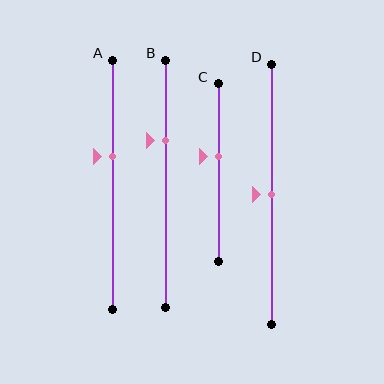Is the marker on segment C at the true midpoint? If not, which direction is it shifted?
No, the marker on segment C is shifted upward by about 9% of the segment length.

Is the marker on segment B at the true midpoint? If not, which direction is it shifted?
No, the marker on segment B is shifted upward by about 17% of the segment length.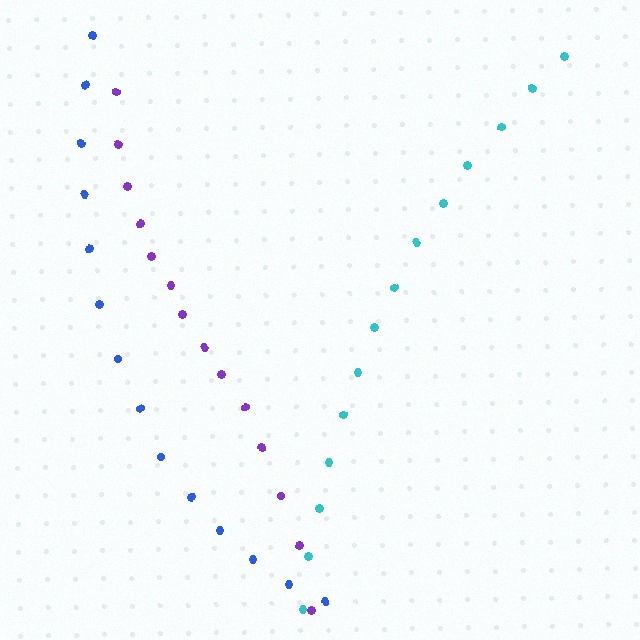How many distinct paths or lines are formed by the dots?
There are 3 distinct paths.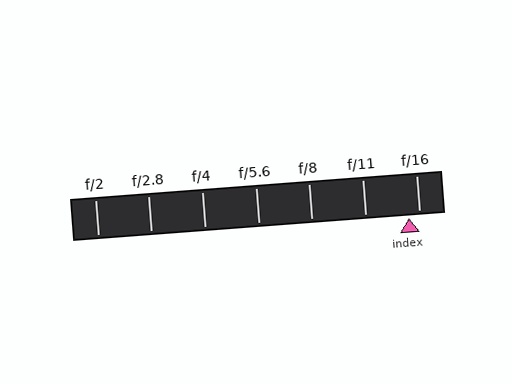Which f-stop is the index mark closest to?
The index mark is closest to f/16.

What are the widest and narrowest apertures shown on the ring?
The widest aperture shown is f/2 and the narrowest is f/16.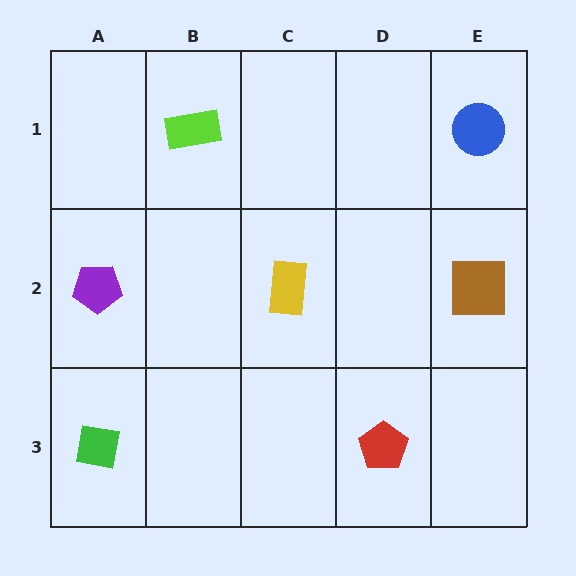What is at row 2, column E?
A brown square.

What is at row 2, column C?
A yellow rectangle.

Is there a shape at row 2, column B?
No, that cell is empty.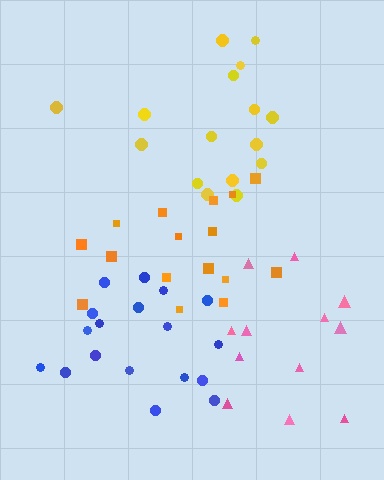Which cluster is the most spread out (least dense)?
Pink.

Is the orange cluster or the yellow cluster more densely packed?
Yellow.